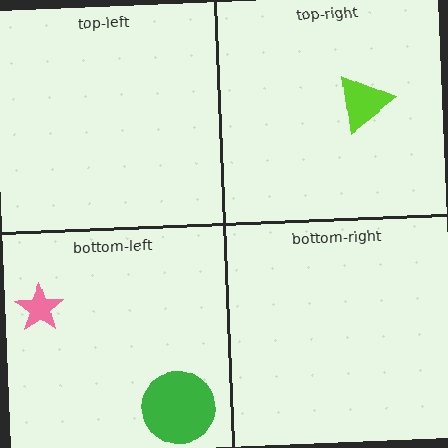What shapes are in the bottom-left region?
The green circle, the pink star.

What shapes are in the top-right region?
The lime triangle.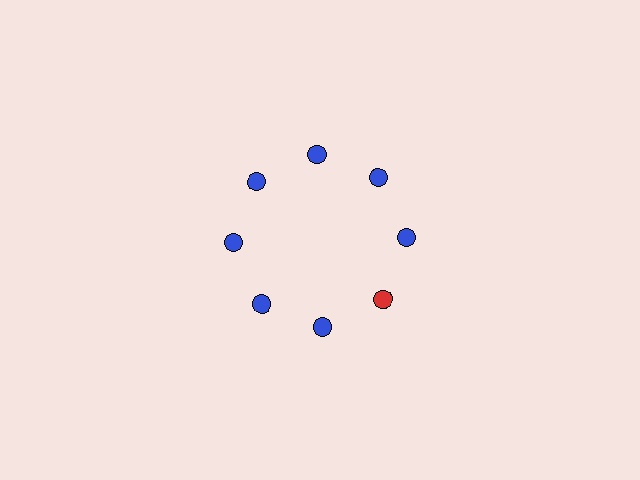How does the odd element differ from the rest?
It has a different color: red instead of blue.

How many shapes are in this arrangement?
There are 8 shapes arranged in a ring pattern.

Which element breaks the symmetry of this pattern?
The red circle at roughly the 4 o'clock position breaks the symmetry. All other shapes are blue circles.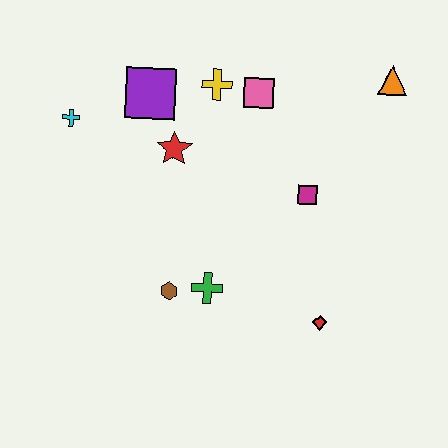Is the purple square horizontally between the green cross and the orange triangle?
No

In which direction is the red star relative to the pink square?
The red star is to the left of the pink square.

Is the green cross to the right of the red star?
Yes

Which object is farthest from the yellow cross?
The red diamond is farthest from the yellow cross.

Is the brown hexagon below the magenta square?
Yes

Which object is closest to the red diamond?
The green cross is closest to the red diamond.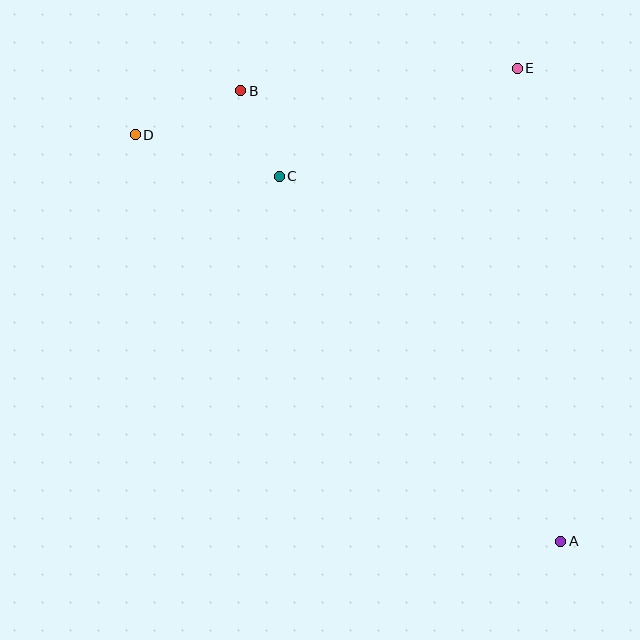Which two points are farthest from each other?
Points A and D are farthest from each other.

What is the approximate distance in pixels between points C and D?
The distance between C and D is approximately 150 pixels.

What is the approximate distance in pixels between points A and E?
The distance between A and E is approximately 475 pixels.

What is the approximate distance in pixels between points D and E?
The distance between D and E is approximately 388 pixels.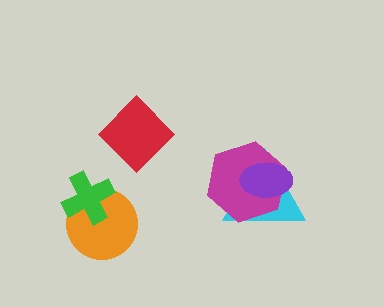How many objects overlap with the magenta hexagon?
2 objects overlap with the magenta hexagon.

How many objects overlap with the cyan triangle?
2 objects overlap with the cyan triangle.